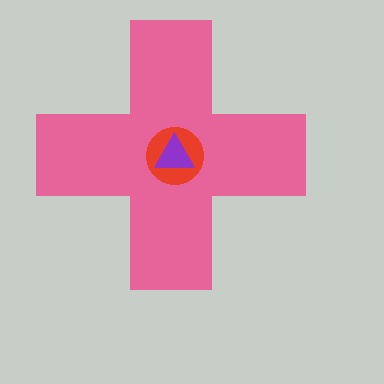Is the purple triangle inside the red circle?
Yes.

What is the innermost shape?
The purple triangle.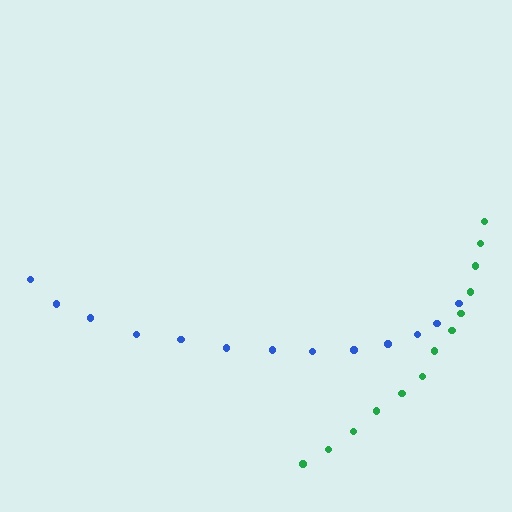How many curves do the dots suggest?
There are 2 distinct paths.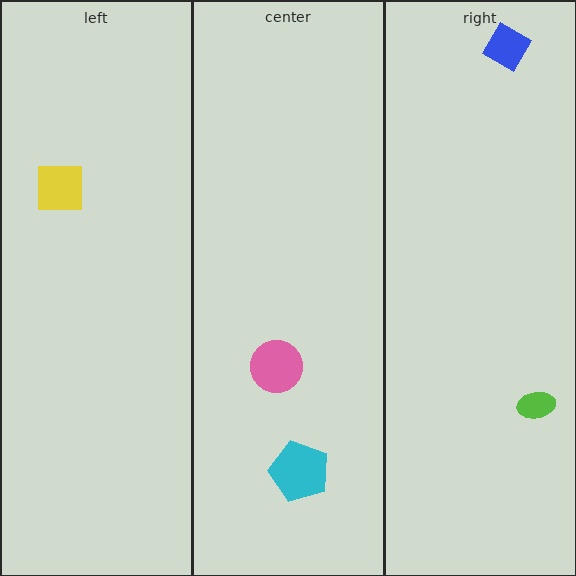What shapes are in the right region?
The lime ellipse, the blue diamond.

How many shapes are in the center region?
2.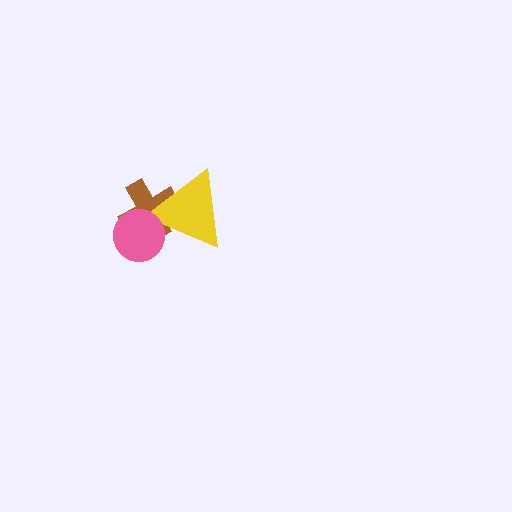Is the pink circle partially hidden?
No, no other shape covers it.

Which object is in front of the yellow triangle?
The pink circle is in front of the yellow triangle.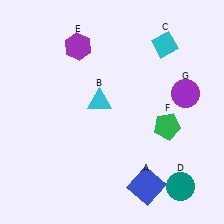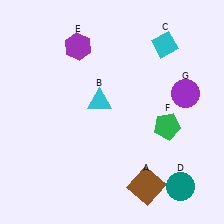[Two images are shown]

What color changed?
The square (A) changed from blue in Image 1 to brown in Image 2.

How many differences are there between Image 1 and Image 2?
There is 1 difference between the two images.